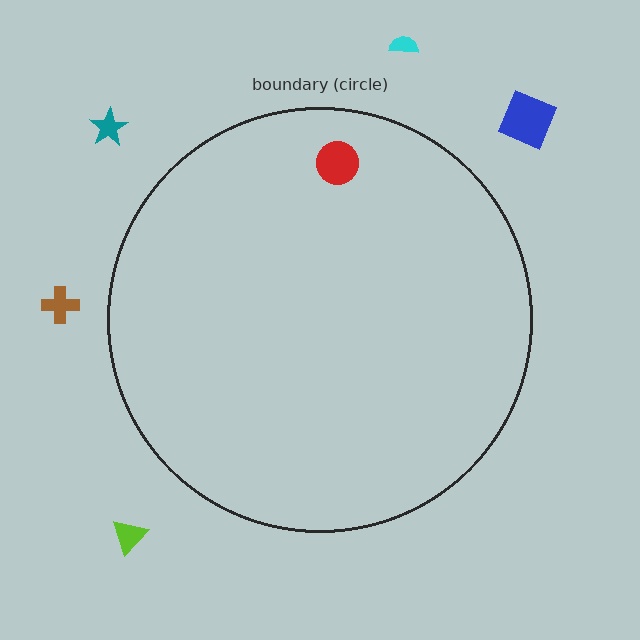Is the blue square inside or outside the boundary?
Outside.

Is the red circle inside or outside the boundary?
Inside.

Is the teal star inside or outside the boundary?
Outside.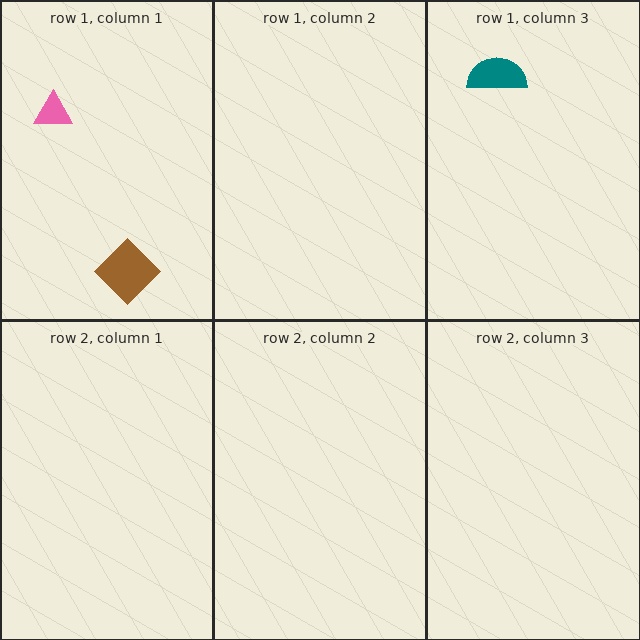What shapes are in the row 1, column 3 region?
The teal semicircle.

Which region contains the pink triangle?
The row 1, column 1 region.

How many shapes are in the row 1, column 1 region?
2.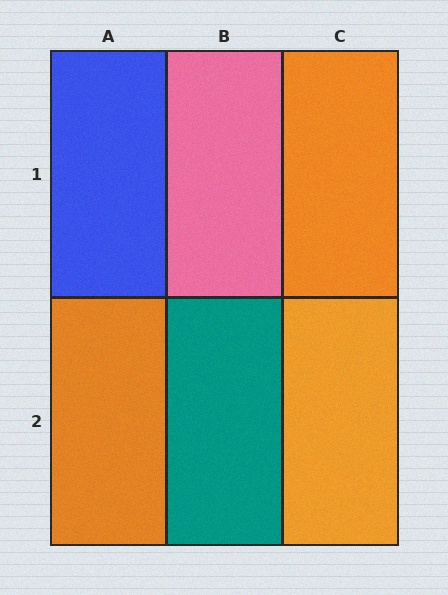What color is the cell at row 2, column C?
Orange.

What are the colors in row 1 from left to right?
Blue, pink, orange.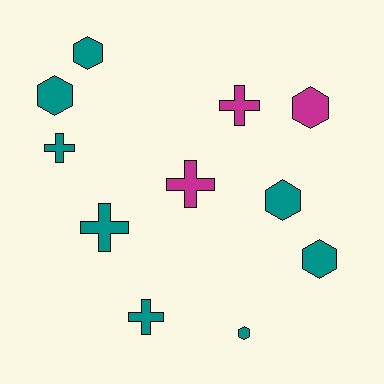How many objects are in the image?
There are 11 objects.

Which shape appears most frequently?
Hexagon, with 6 objects.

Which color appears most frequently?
Teal, with 8 objects.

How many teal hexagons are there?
There are 5 teal hexagons.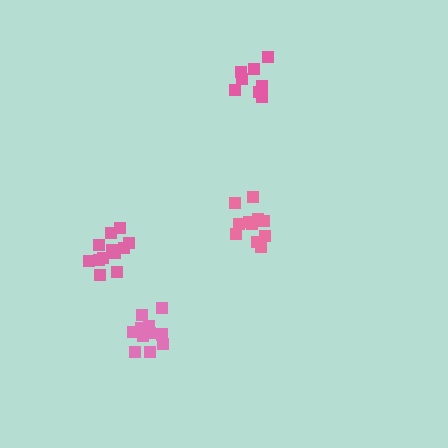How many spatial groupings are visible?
There are 4 spatial groupings.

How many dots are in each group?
Group 1: 11 dots, Group 2: 12 dots, Group 3: 8 dots, Group 4: 12 dots (43 total).